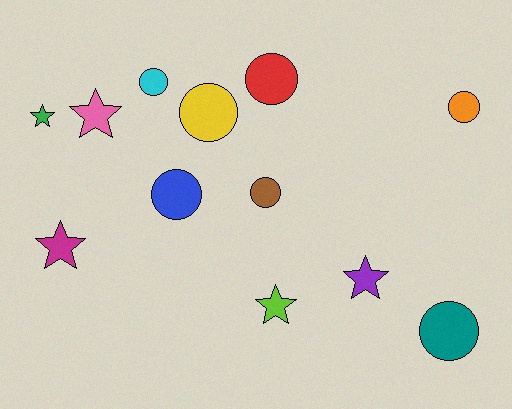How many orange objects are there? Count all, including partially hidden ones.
There is 1 orange object.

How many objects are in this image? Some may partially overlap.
There are 12 objects.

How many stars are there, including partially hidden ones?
There are 5 stars.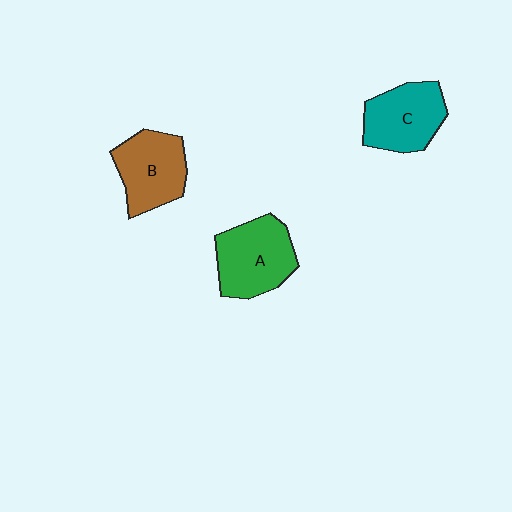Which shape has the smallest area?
Shape B (brown).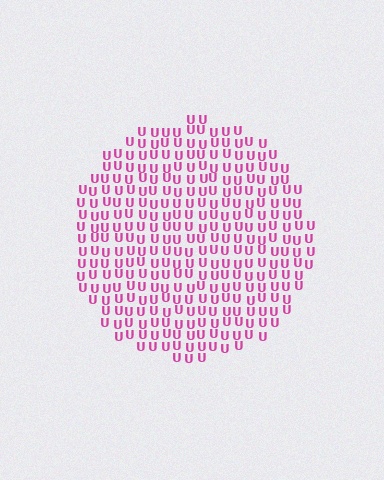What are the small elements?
The small elements are letter U's.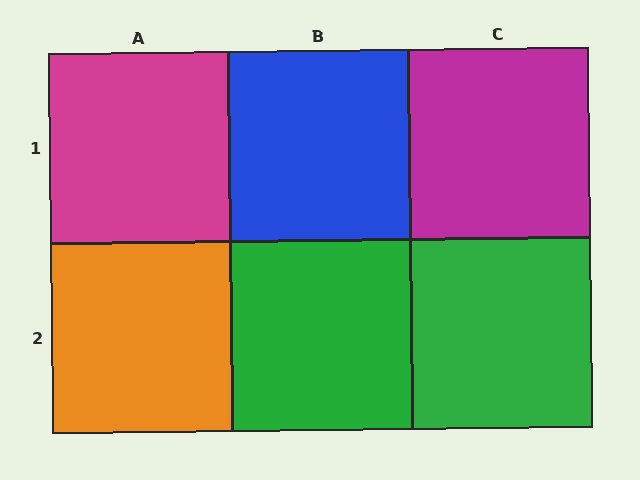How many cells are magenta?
2 cells are magenta.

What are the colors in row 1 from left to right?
Magenta, blue, magenta.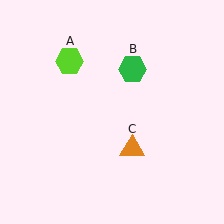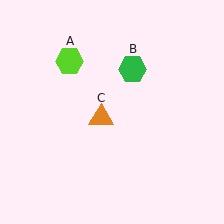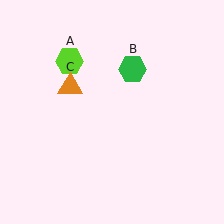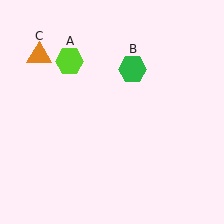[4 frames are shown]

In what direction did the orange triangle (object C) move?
The orange triangle (object C) moved up and to the left.